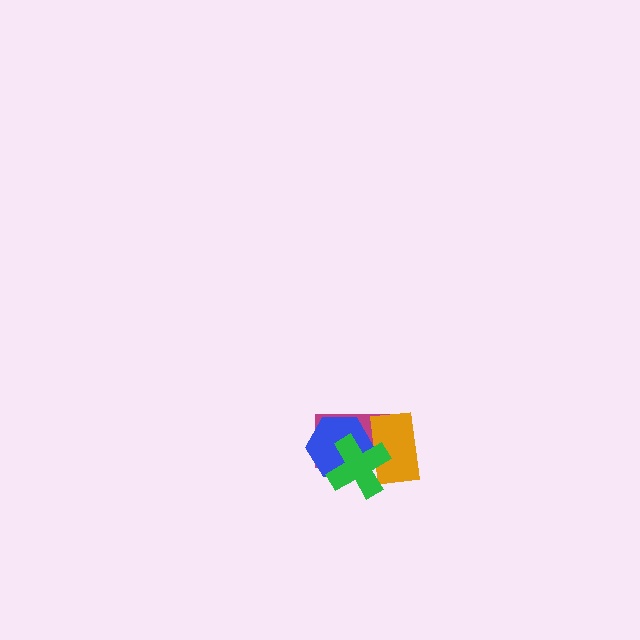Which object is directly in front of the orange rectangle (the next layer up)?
The blue hexagon is directly in front of the orange rectangle.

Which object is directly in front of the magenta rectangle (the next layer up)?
The orange rectangle is directly in front of the magenta rectangle.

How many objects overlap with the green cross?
3 objects overlap with the green cross.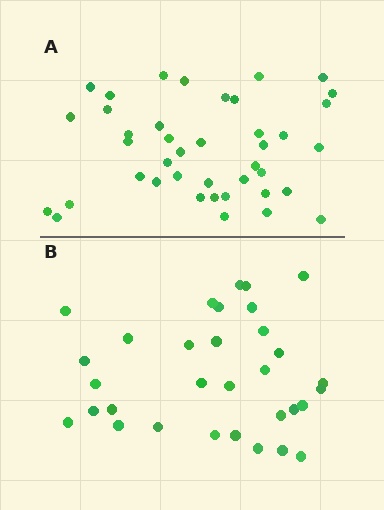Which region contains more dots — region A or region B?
Region A (the top region) has more dots.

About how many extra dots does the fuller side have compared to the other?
Region A has roughly 8 or so more dots than region B.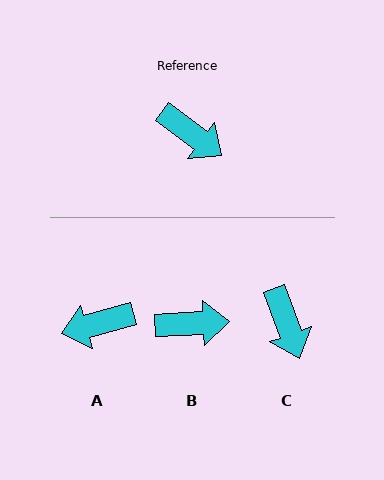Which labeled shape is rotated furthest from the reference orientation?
A, about 128 degrees away.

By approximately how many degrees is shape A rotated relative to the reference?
Approximately 128 degrees clockwise.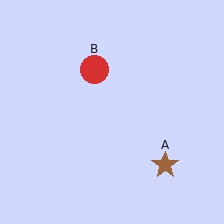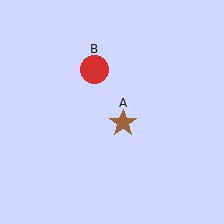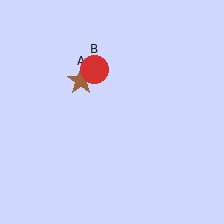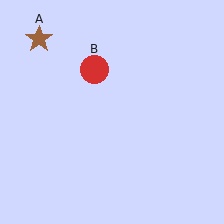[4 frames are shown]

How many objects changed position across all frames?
1 object changed position: brown star (object A).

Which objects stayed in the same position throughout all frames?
Red circle (object B) remained stationary.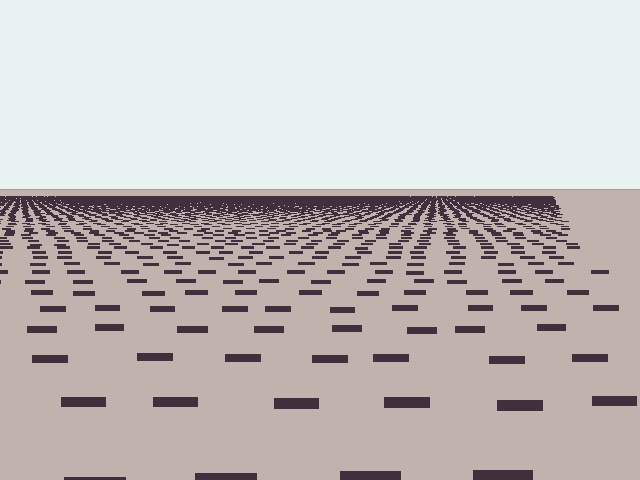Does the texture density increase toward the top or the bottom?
Density increases toward the top.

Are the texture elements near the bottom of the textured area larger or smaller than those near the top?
Larger. Near the bottom, elements are closer to the viewer and appear at a bigger on-screen size.